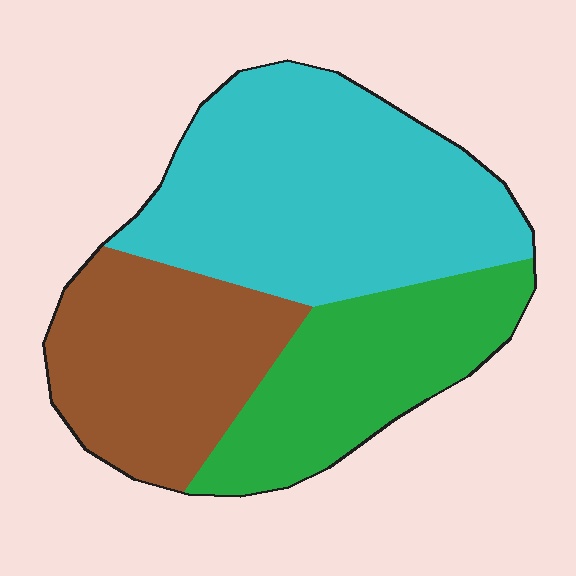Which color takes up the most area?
Cyan, at roughly 45%.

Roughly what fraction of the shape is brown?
Brown covers 28% of the shape.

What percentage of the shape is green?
Green covers 26% of the shape.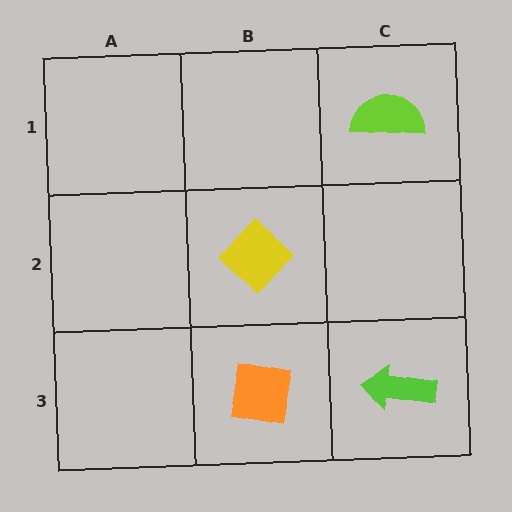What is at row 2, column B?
A yellow diamond.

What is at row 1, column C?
A lime semicircle.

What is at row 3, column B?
An orange square.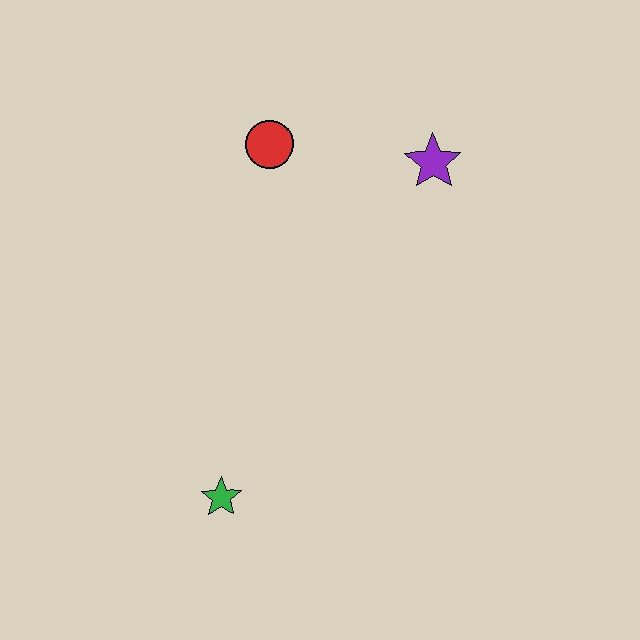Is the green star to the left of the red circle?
Yes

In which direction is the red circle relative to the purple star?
The red circle is to the left of the purple star.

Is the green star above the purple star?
No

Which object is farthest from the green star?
The purple star is farthest from the green star.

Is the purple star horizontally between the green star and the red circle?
No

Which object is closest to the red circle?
The purple star is closest to the red circle.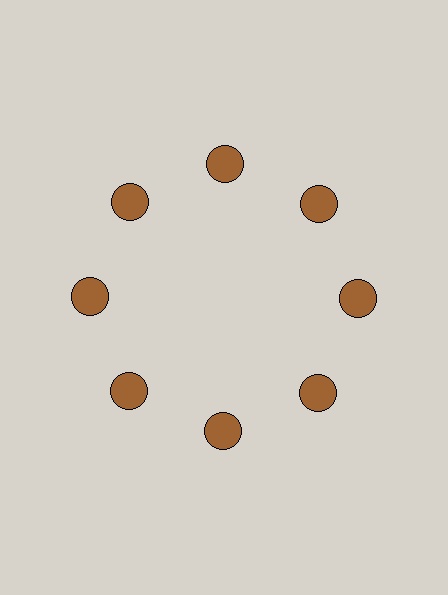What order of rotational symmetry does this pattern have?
This pattern has 8-fold rotational symmetry.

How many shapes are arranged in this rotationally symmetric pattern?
There are 8 shapes, arranged in 8 groups of 1.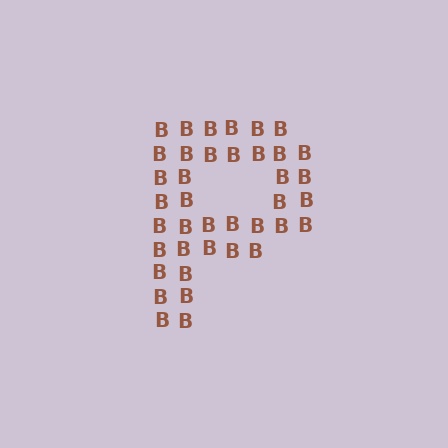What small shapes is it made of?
It is made of small letter B's.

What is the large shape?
The large shape is the letter P.